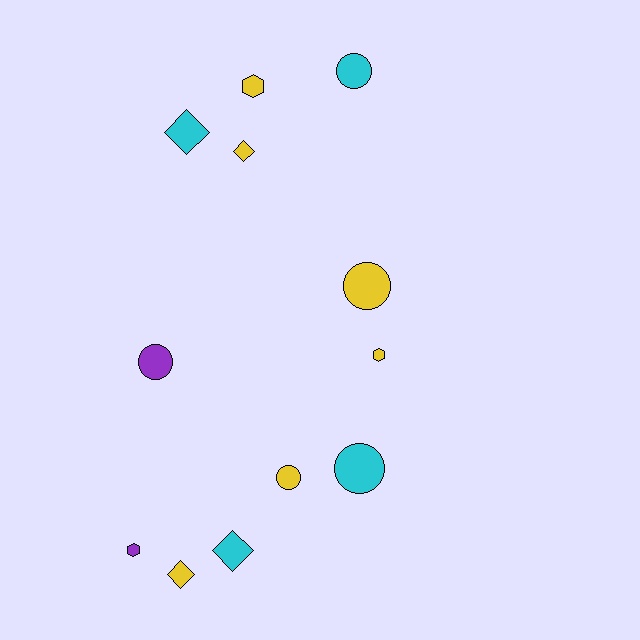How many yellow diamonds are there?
There are 2 yellow diamonds.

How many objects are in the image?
There are 12 objects.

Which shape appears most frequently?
Circle, with 5 objects.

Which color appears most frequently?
Yellow, with 6 objects.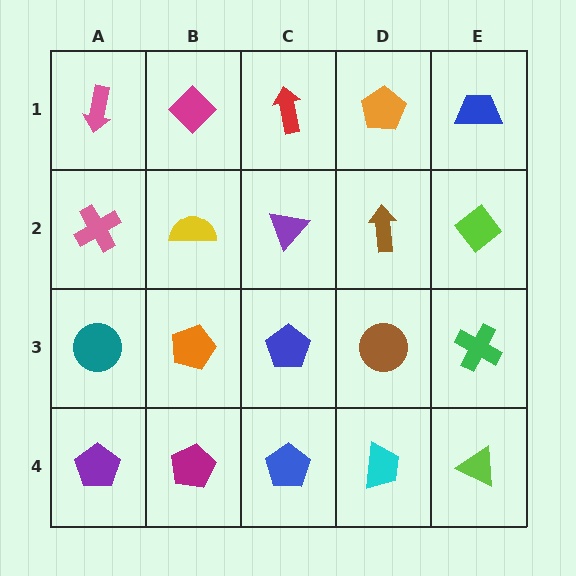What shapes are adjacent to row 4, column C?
A blue pentagon (row 3, column C), a magenta pentagon (row 4, column B), a cyan trapezoid (row 4, column D).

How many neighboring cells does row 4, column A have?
2.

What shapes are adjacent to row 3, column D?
A brown arrow (row 2, column D), a cyan trapezoid (row 4, column D), a blue pentagon (row 3, column C), a green cross (row 3, column E).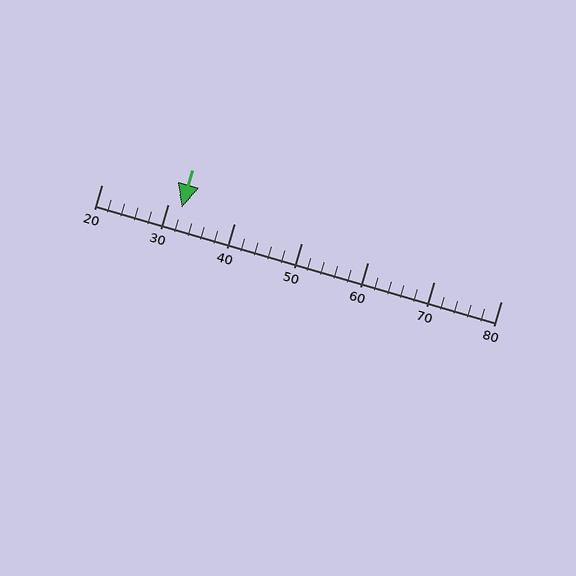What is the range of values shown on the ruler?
The ruler shows values from 20 to 80.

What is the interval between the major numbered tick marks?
The major tick marks are spaced 10 units apart.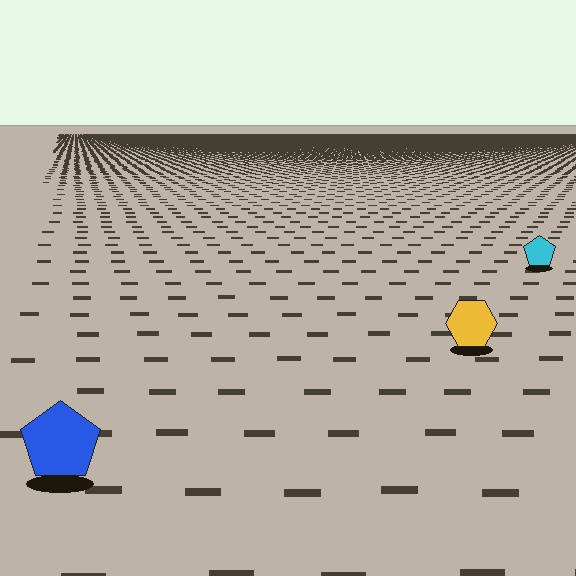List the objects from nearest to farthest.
From nearest to farthest: the blue pentagon, the yellow hexagon, the cyan pentagon.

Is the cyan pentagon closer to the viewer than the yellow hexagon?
No. The yellow hexagon is closer — you can tell from the texture gradient: the ground texture is coarser near it.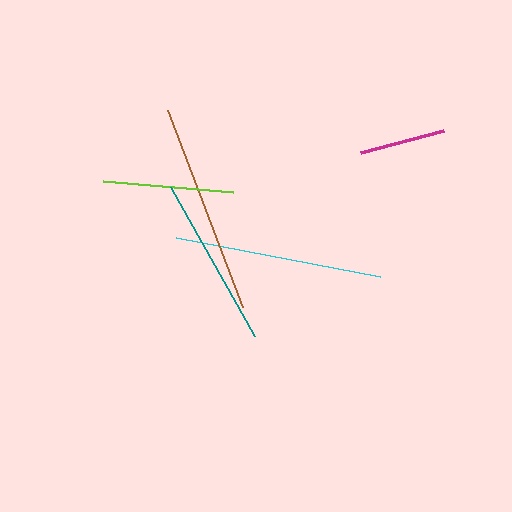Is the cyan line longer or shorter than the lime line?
The cyan line is longer than the lime line.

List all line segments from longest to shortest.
From longest to shortest: brown, cyan, teal, lime, magenta.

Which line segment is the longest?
The brown line is the longest at approximately 211 pixels.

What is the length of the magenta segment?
The magenta segment is approximately 86 pixels long.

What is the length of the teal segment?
The teal segment is approximately 171 pixels long.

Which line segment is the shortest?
The magenta line is the shortest at approximately 86 pixels.